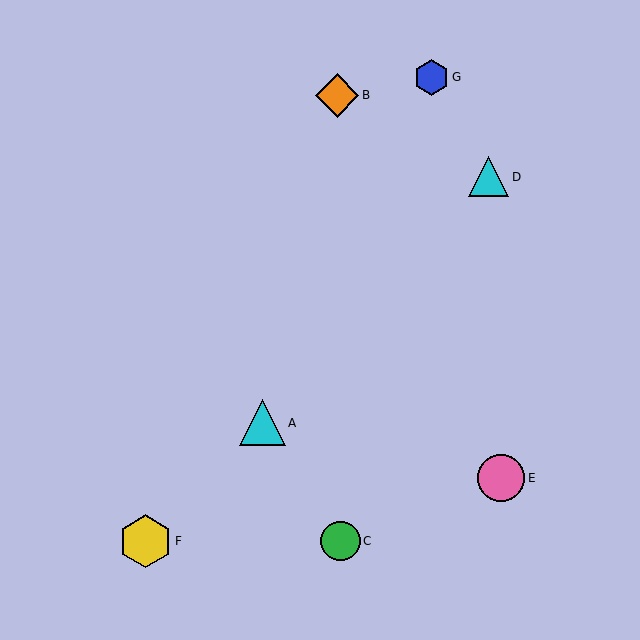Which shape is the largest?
The yellow hexagon (labeled F) is the largest.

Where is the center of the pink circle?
The center of the pink circle is at (501, 478).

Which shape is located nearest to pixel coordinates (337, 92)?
The orange diamond (labeled B) at (337, 95) is nearest to that location.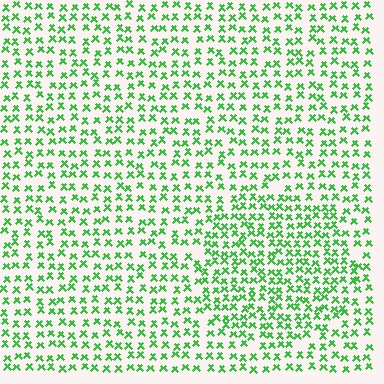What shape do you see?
I see a circle.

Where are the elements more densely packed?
The elements are more densely packed inside the circle boundary.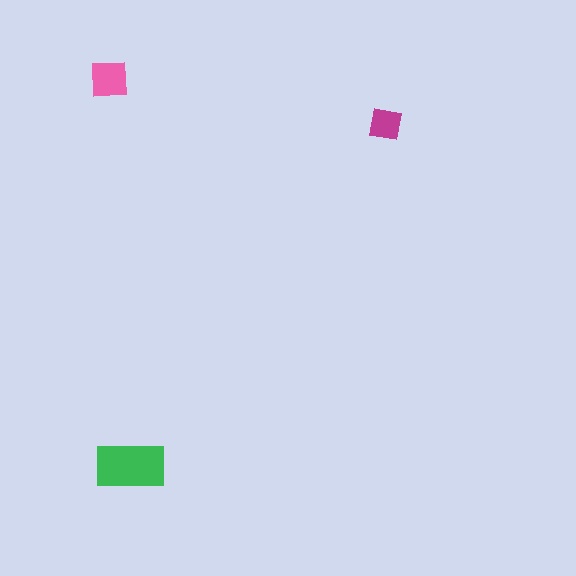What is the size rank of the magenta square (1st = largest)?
3rd.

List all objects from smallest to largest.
The magenta square, the pink square, the green rectangle.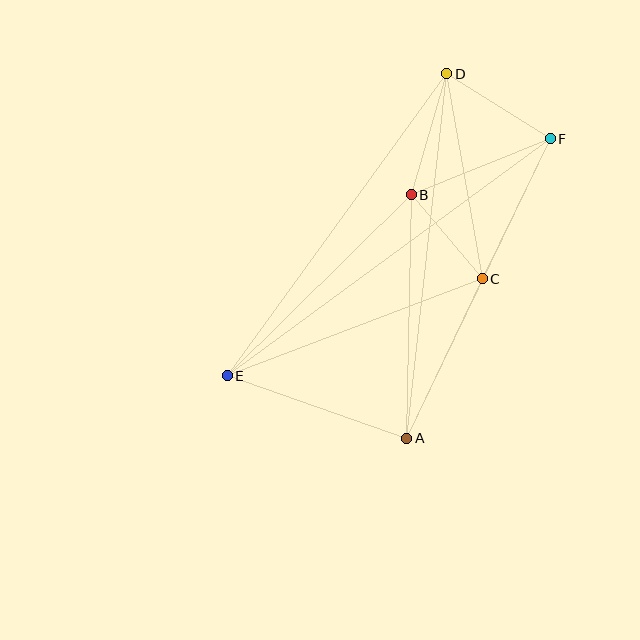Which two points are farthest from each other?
Points E and F are farthest from each other.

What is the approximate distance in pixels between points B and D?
The distance between B and D is approximately 126 pixels.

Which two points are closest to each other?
Points B and C are closest to each other.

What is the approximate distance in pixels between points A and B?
The distance between A and B is approximately 244 pixels.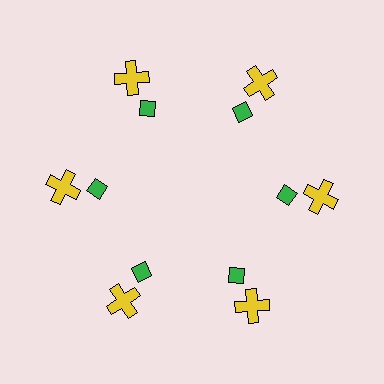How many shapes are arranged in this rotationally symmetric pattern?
There are 12 shapes, arranged in 6 groups of 2.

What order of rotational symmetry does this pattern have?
This pattern has 6-fold rotational symmetry.